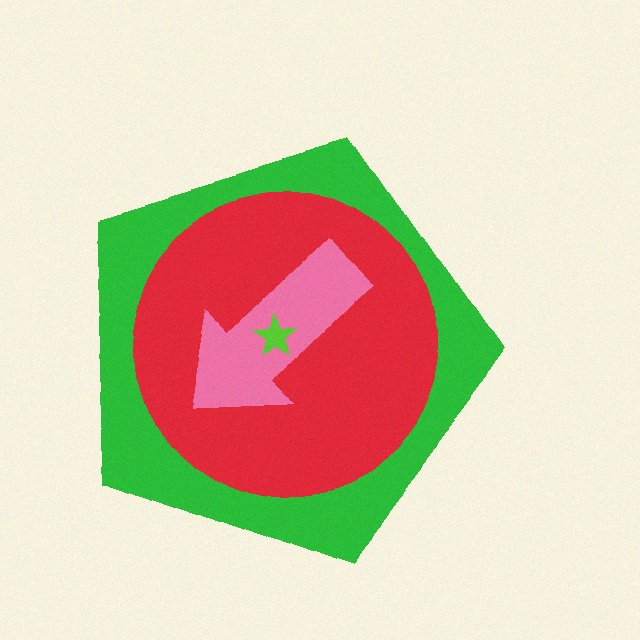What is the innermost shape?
The lime star.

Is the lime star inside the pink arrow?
Yes.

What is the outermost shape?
The green pentagon.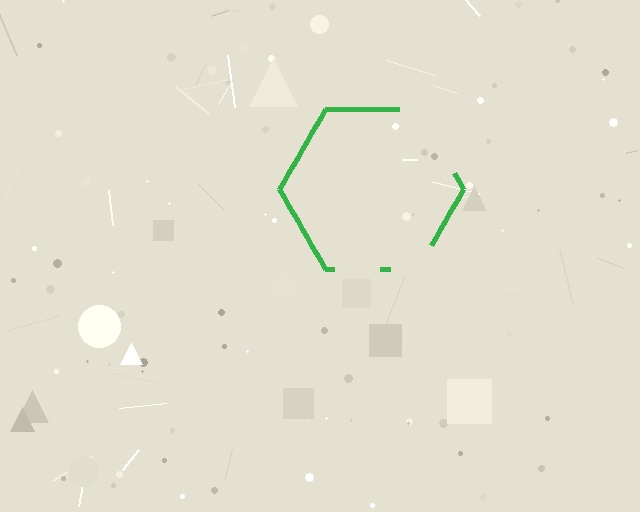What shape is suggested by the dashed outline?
The dashed outline suggests a hexagon.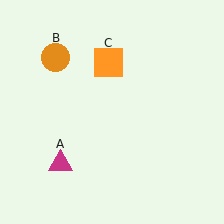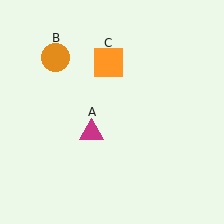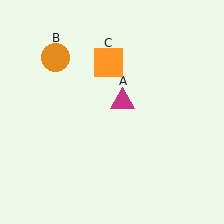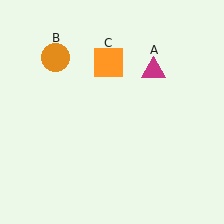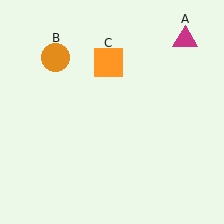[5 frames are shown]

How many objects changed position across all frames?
1 object changed position: magenta triangle (object A).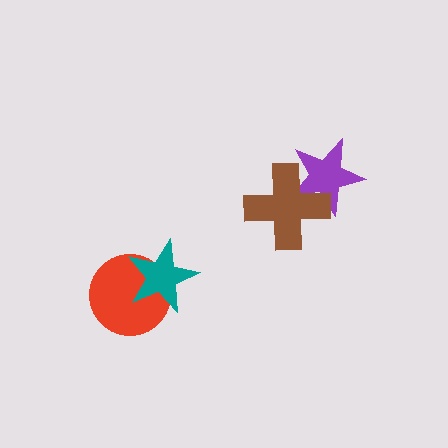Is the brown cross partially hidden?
No, no other shape covers it.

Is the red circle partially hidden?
Yes, it is partially covered by another shape.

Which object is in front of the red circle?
The teal star is in front of the red circle.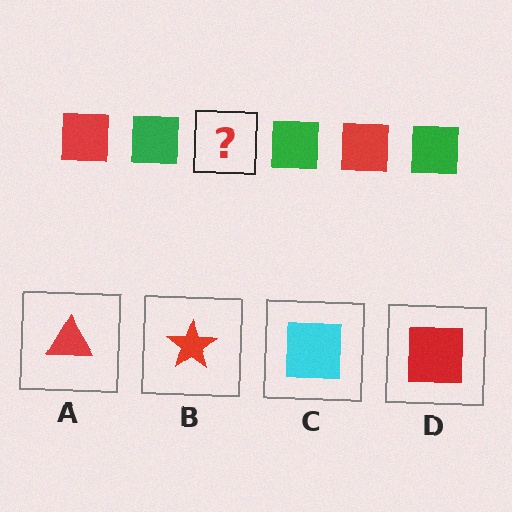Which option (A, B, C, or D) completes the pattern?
D.